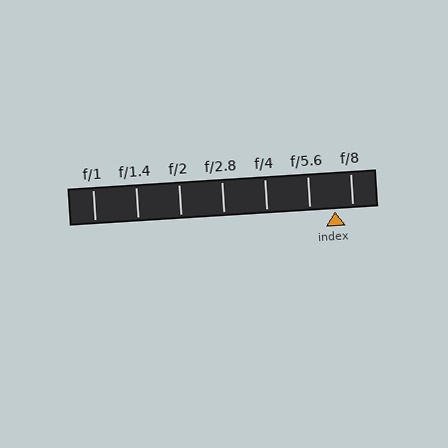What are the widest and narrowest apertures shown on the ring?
The widest aperture shown is f/1 and the narrowest is f/8.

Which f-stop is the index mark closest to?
The index mark is closest to f/8.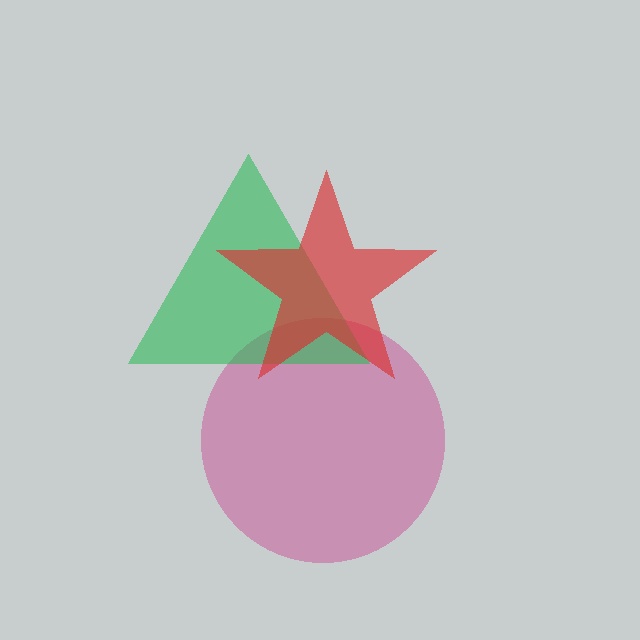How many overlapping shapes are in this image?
There are 3 overlapping shapes in the image.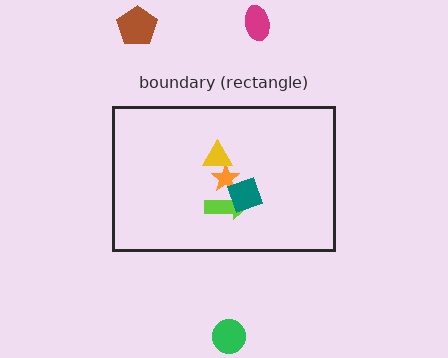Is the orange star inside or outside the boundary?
Inside.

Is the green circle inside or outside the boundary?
Outside.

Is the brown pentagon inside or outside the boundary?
Outside.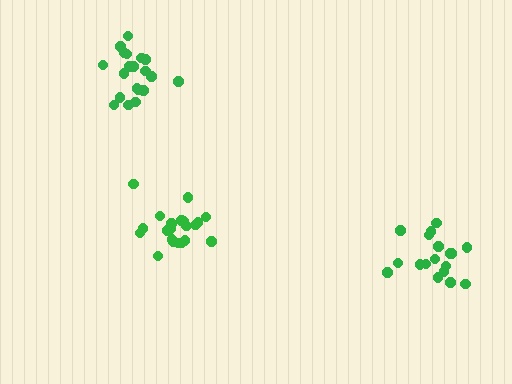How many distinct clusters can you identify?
There are 3 distinct clusters.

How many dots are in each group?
Group 1: 20 dots, Group 2: 21 dots, Group 3: 18 dots (59 total).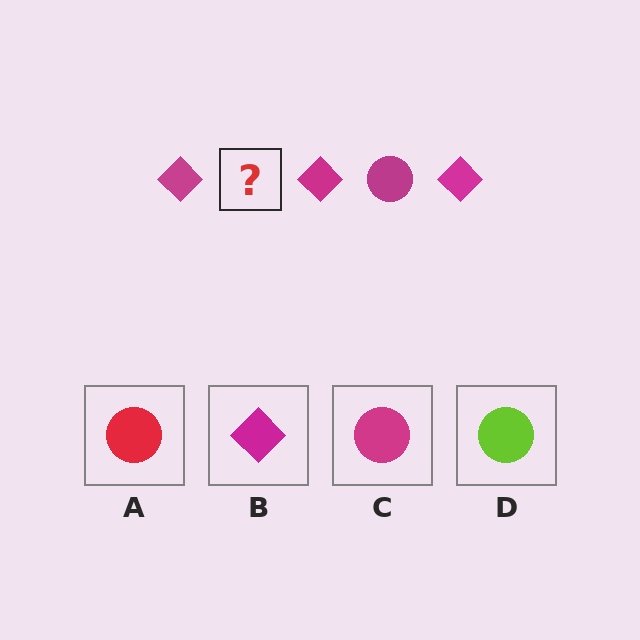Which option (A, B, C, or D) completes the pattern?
C.